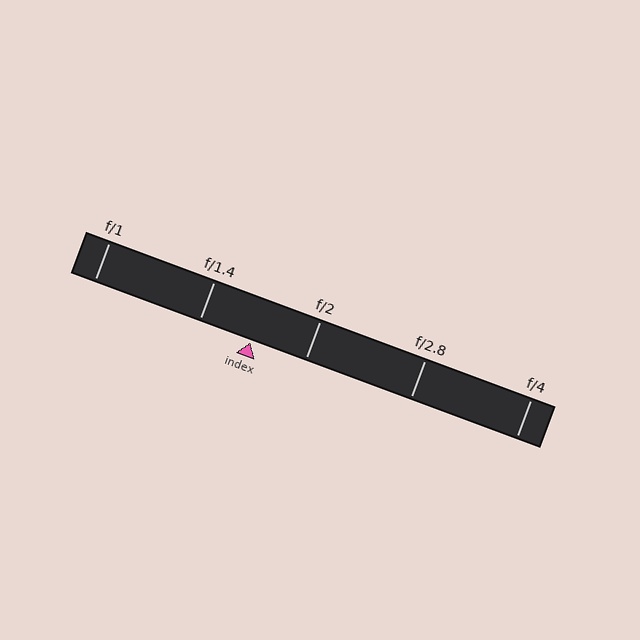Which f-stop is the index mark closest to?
The index mark is closest to f/1.4.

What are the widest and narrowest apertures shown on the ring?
The widest aperture shown is f/1 and the narrowest is f/4.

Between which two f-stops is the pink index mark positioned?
The index mark is between f/1.4 and f/2.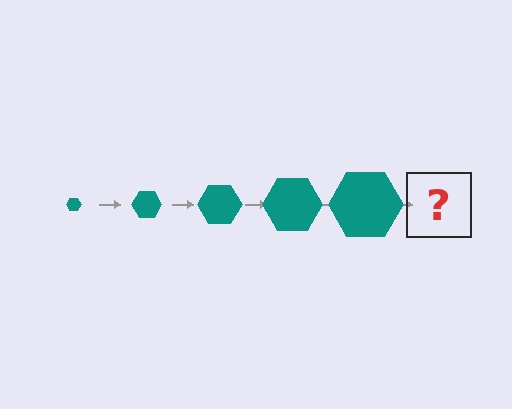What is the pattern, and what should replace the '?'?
The pattern is that the hexagon gets progressively larger each step. The '?' should be a teal hexagon, larger than the previous one.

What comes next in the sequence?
The next element should be a teal hexagon, larger than the previous one.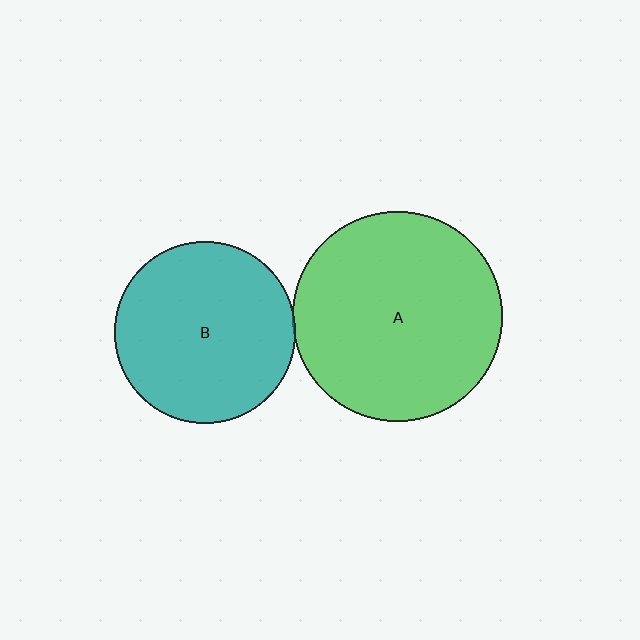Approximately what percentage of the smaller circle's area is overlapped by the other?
Approximately 5%.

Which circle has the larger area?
Circle A (green).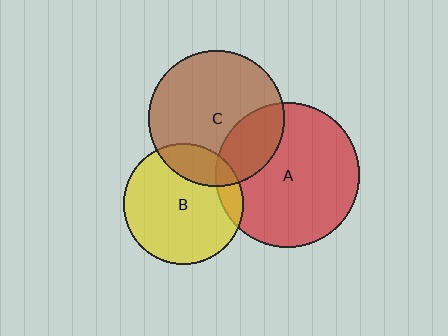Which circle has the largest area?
Circle A (red).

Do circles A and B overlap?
Yes.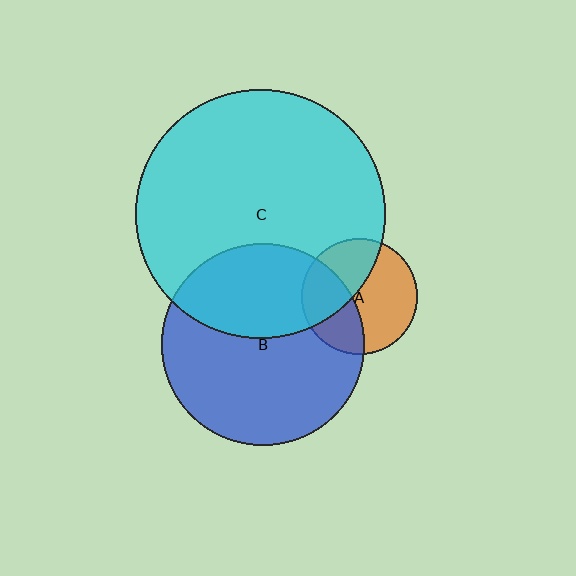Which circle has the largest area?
Circle C (cyan).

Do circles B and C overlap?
Yes.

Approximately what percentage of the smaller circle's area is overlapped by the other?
Approximately 40%.